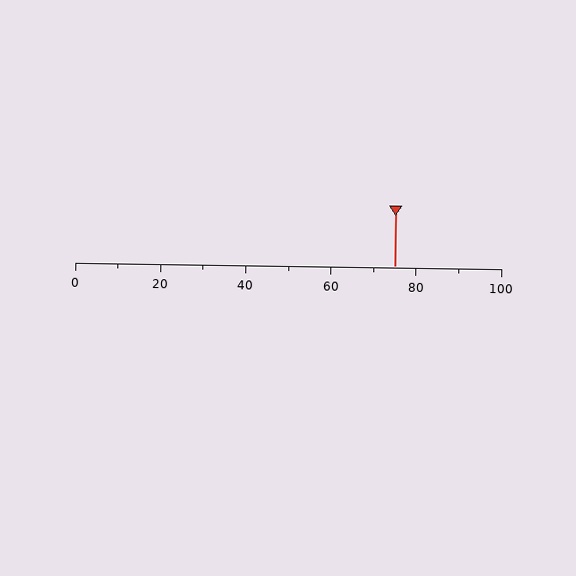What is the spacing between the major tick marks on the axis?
The major ticks are spaced 20 apart.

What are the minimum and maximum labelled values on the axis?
The axis runs from 0 to 100.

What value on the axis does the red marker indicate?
The marker indicates approximately 75.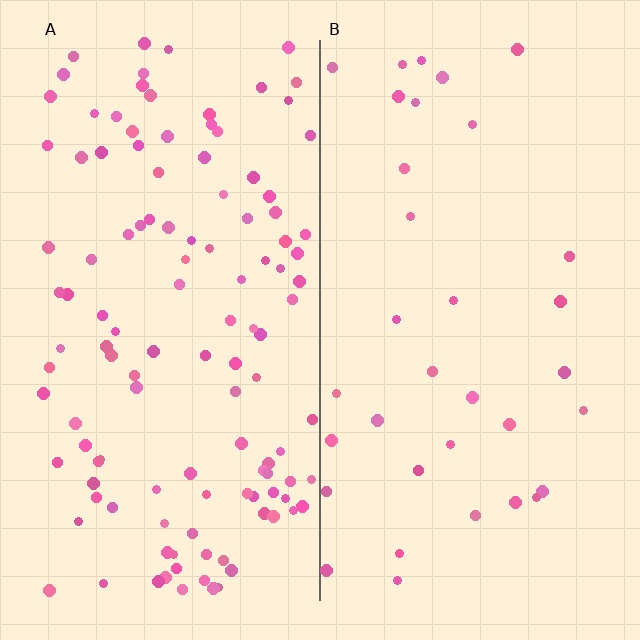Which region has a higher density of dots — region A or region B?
A (the left).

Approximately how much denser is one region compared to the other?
Approximately 3.5× — region A over region B.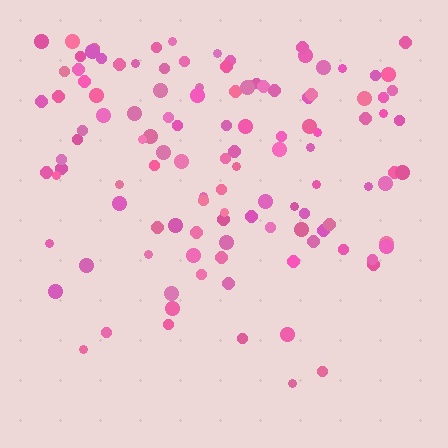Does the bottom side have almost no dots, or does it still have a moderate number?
Still a moderate number, just noticeably fewer than the top.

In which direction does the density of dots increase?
From bottom to top, with the top side densest.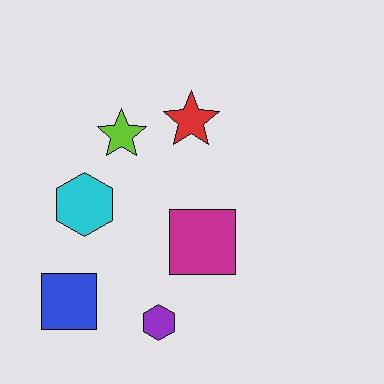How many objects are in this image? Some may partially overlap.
There are 6 objects.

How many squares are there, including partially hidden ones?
There are 2 squares.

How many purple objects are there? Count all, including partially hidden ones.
There is 1 purple object.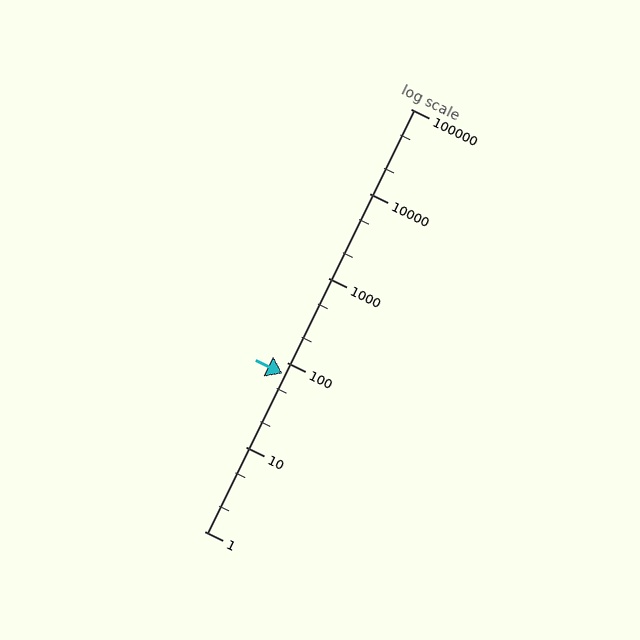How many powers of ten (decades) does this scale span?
The scale spans 5 decades, from 1 to 100000.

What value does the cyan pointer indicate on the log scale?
The pointer indicates approximately 73.